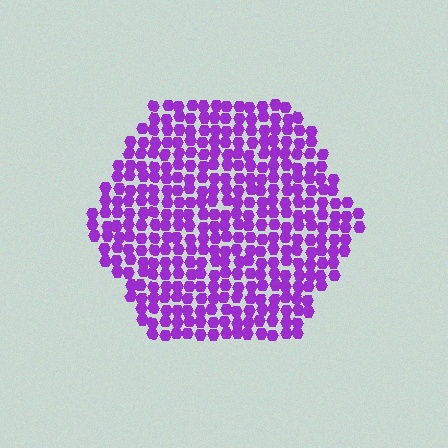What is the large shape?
The large shape is a hexagon.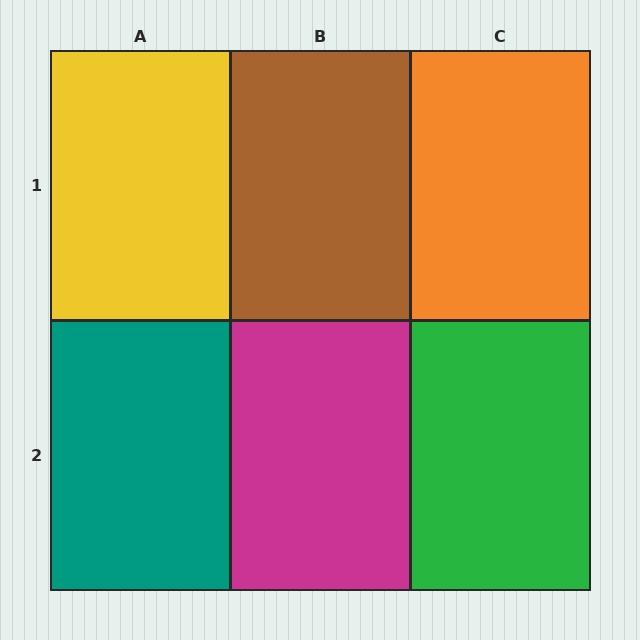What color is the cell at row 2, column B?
Magenta.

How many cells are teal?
1 cell is teal.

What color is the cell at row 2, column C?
Green.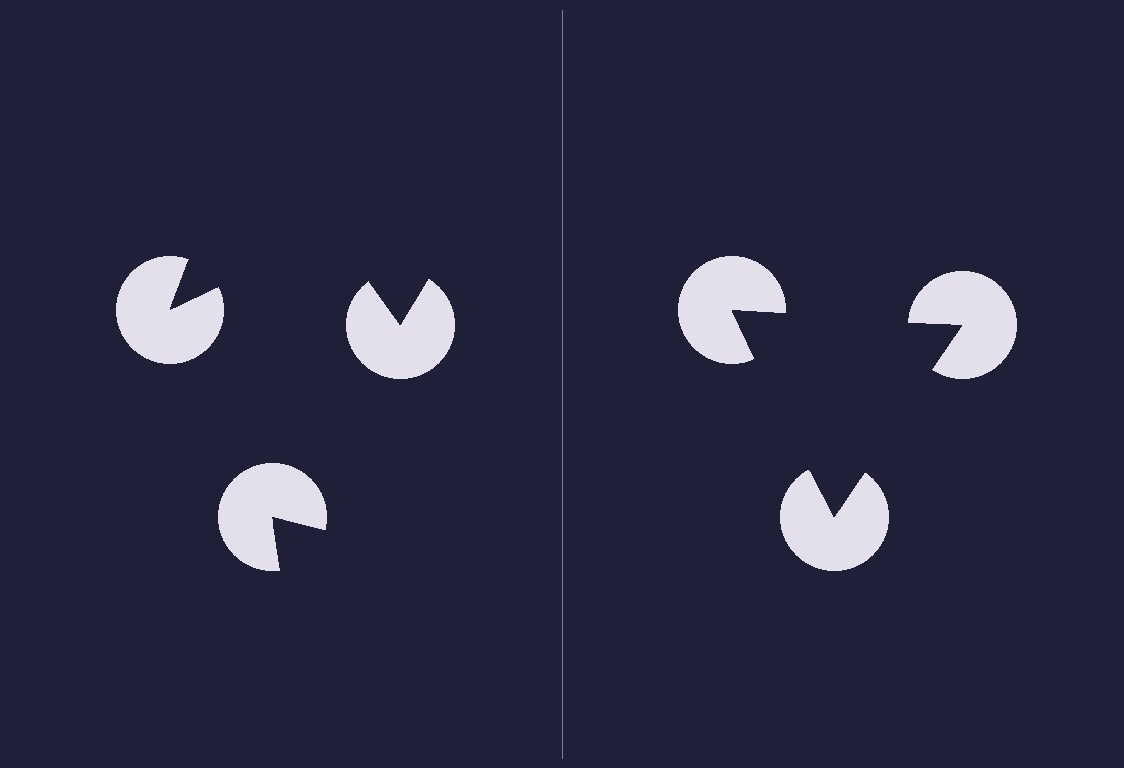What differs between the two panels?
The pac-man discs are positioned identically on both sides; only the wedge orientations differ. On the right they align to a triangle; on the left they are misaligned.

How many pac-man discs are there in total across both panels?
6 — 3 on each side.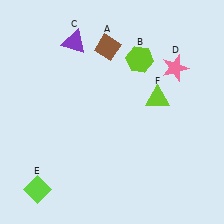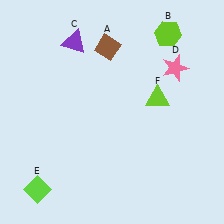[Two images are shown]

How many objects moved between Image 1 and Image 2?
1 object moved between the two images.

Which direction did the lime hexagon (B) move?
The lime hexagon (B) moved right.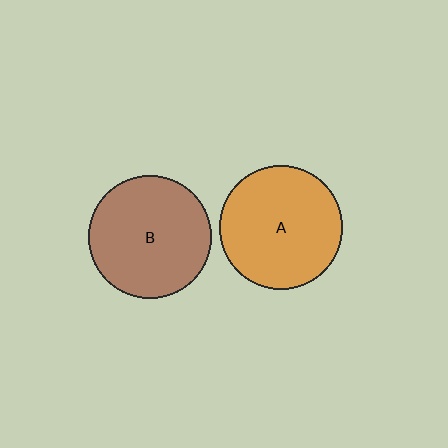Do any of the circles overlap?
No, none of the circles overlap.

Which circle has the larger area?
Circle A (orange).